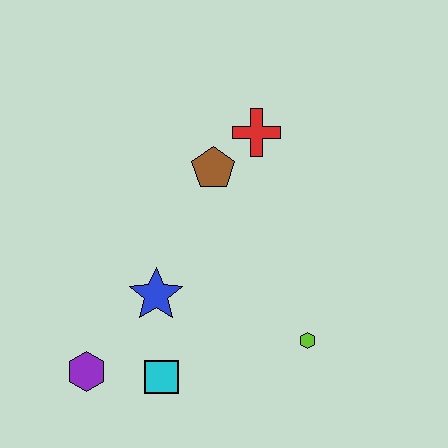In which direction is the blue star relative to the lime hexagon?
The blue star is to the left of the lime hexagon.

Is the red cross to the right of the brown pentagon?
Yes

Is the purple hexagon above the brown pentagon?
No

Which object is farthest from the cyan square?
The red cross is farthest from the cyan square.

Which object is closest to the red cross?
The brown pentagon is closest to the red cross.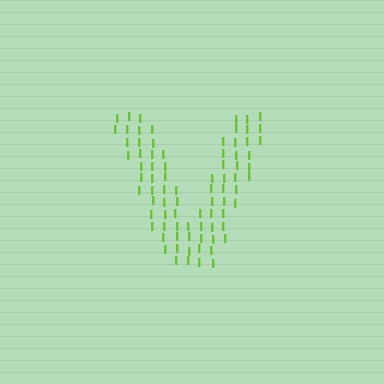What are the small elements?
The small elements are letter I's.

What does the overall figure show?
The overall figure shows the letter V.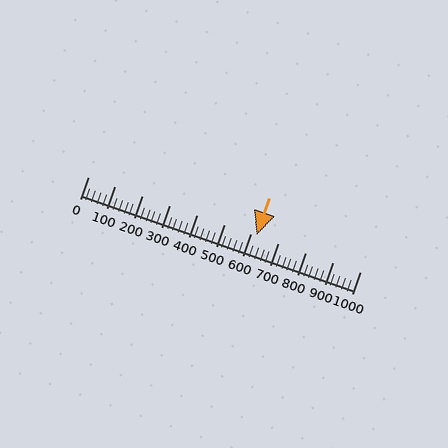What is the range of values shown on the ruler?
The ruler shows values from 0 to 1000.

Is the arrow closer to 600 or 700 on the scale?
The arrow is closer to 600.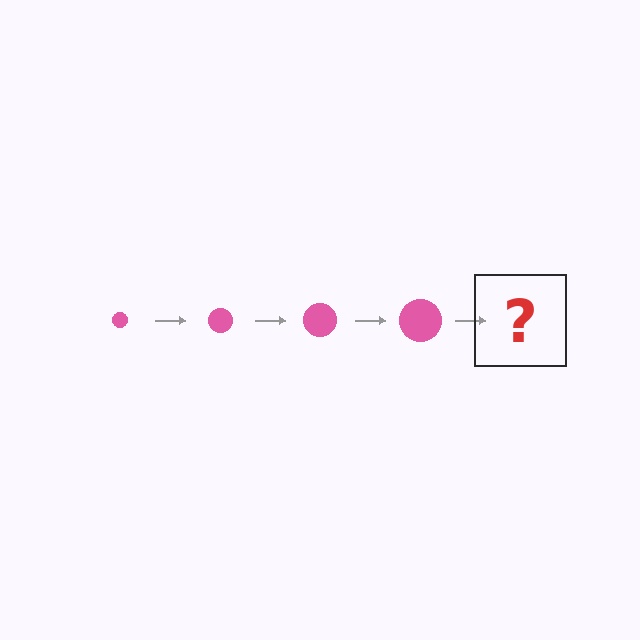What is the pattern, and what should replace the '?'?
The pattern is that the circle gets progressively larger each step. The '?' should be a pink circle, larger than the previous one.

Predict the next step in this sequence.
The next step is a pink circle, larger than the previous one.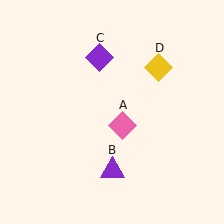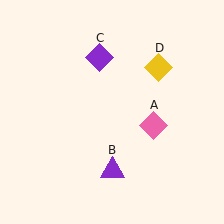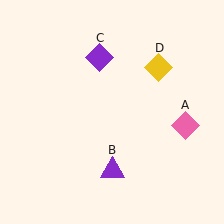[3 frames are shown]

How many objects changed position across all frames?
1 object changed position: pink diamond (object A).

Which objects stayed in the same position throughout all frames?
Purple triangle (object B) and purple diamond (object C) and yellow diamond (object D) remained stationary.